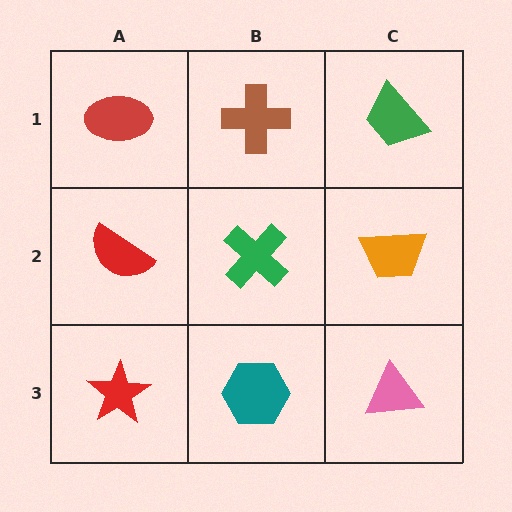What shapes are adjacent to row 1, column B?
A green cross (row 2, column B), a red ellipse (row 1, column A), a green trapezoid (row 1, column C).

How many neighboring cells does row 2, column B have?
4.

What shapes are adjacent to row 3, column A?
A red semicircle (row 2, column A), a teal hexagon (row 3, column B).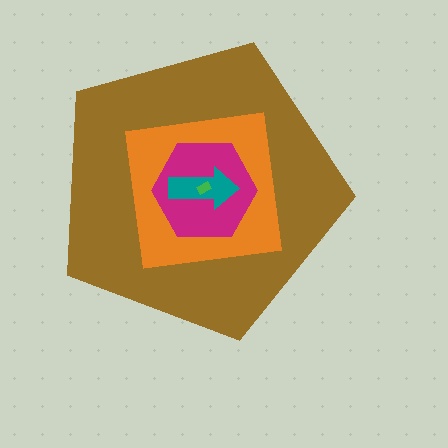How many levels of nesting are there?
5.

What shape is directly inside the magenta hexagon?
The teal arrow.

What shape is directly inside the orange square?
The magenta hexagon.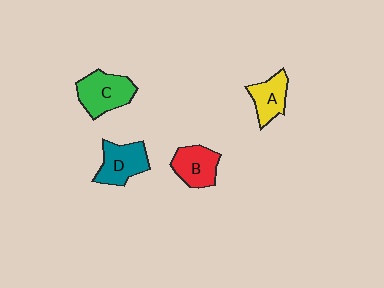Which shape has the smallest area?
Shape A (yellow).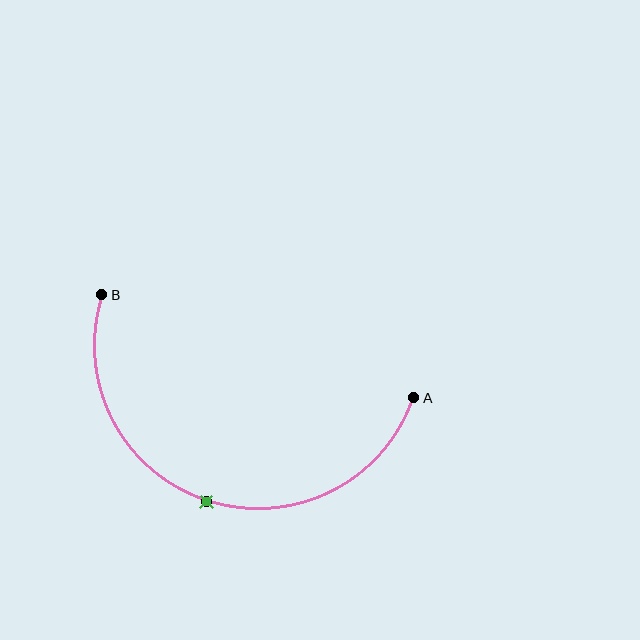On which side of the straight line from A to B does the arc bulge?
The arc bulges below the straight line connecting A and B.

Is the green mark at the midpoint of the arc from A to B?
Yes. The green mark lies on the arc at equal arc-length from both A and B — it is the arc midpoint.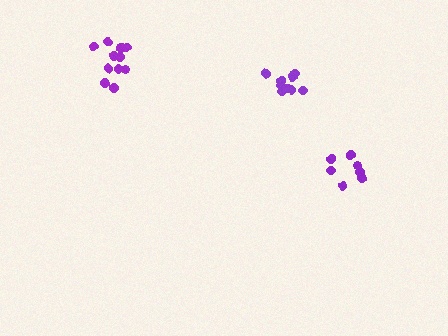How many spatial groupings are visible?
There are 3 spatial groupings.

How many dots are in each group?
Group 1: 9 dots, Group 2: 12 dots, Group 3: 7 dots (28 total).